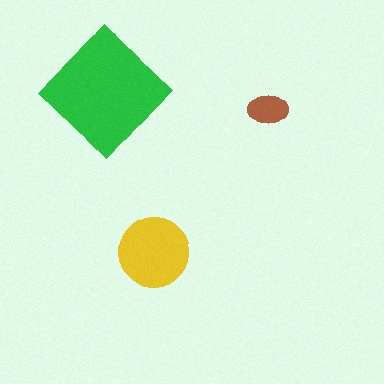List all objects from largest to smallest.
The green diamond, the yellow circle, the brown ellipse.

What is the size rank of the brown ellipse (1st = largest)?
3rd.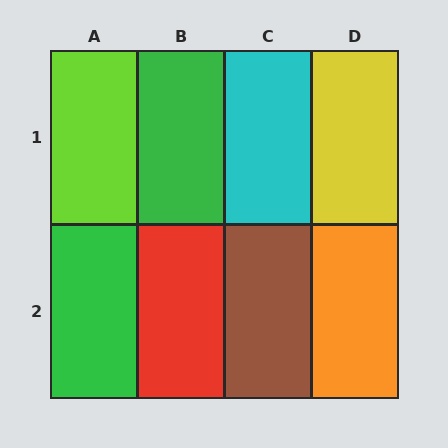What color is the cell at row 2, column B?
Red.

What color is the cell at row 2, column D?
Orange.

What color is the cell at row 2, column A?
Green.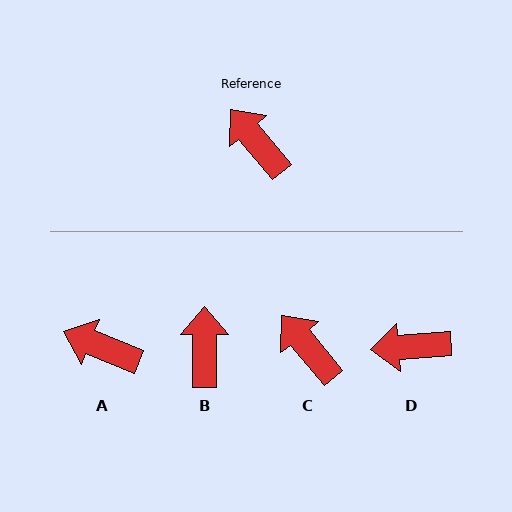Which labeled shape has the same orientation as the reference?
C.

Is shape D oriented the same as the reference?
No, it is off by about 54 degrees.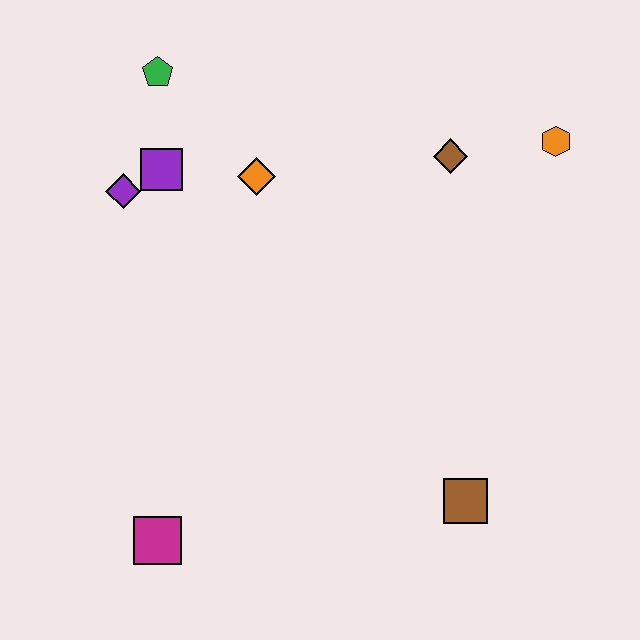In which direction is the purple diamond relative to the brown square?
The purple diamond is to the left of the brown square.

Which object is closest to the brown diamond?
The orange hexagon is closest to the brown diamond.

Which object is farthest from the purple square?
The brown square is farthest from the purple square.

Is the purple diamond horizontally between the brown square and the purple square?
No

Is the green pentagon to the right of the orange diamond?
No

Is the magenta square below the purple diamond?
Yes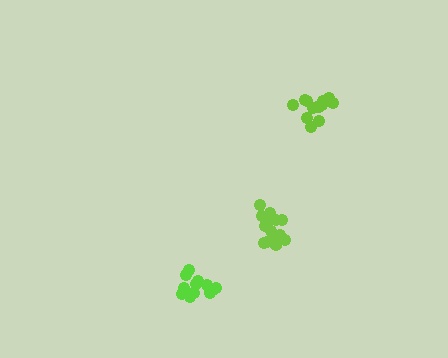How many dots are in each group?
Group 1: 14 dots, Group 2: 14 dots, Group 3: 14 dots (42 total).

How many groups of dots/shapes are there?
There are 3 groups.